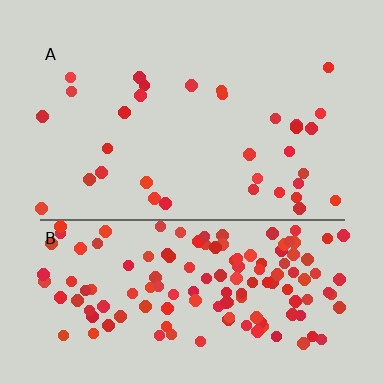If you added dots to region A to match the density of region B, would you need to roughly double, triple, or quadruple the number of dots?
Approximately quadruple.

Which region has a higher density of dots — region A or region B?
B (the bottom).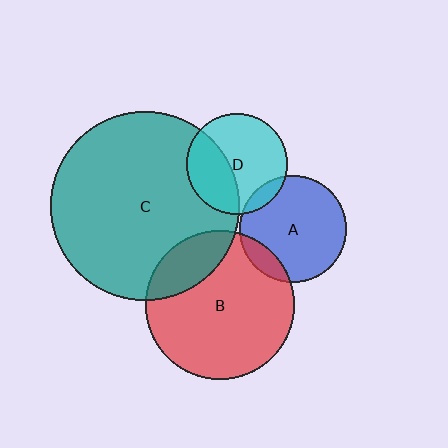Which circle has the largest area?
Circle C (teal).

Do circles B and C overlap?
Yes.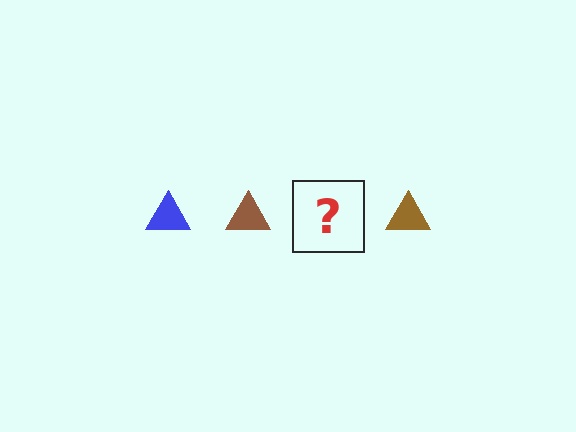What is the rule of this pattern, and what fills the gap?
The rule is that the pattern cycles through blue, brown triangles. The gap should be filled with a blue triangle.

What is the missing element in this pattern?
The missing element is a blue triangle.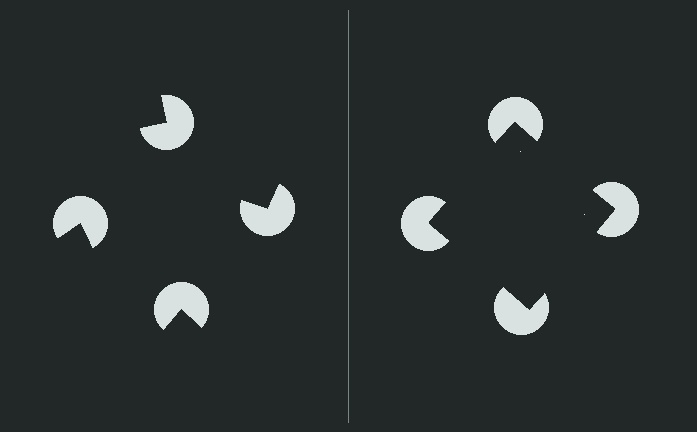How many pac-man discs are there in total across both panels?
8 — 4 on each side.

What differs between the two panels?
The pac-man discs are positioned identically on both sides; only the wedge orientations differ. On the right they align to a square; on the left they are misaligned.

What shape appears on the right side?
An illusory square.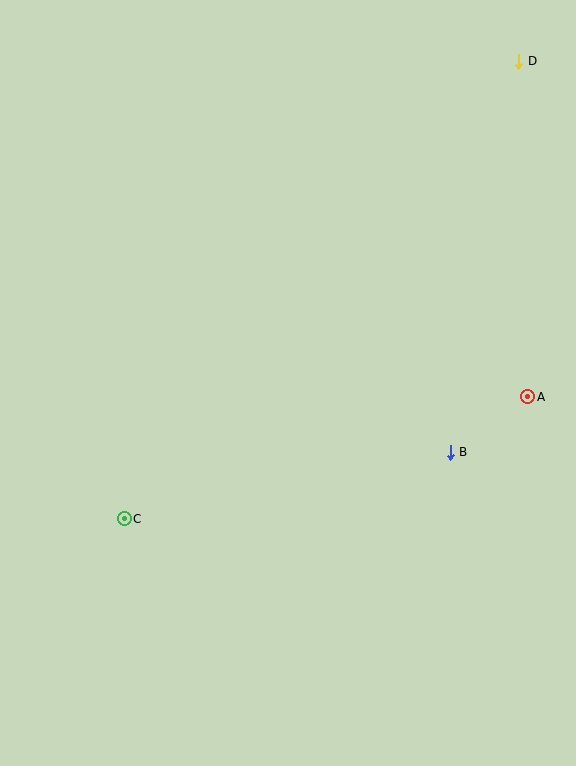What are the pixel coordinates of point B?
Point B is at (450, 452).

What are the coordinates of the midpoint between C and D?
The midpoint between C and D is at (321, 290).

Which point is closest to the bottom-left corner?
Point C is closest to the bottom-left corner.